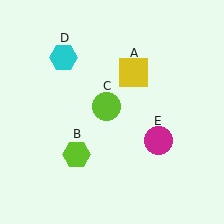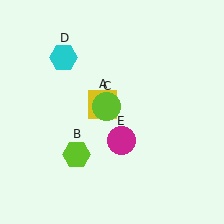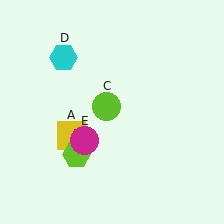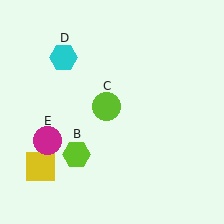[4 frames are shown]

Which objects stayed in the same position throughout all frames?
Lime hexagon (object B) and lime circle (object C) and cyan hexagon (object D) remained stationary.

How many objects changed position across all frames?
2 objects changed position: yellow square (object A), magenta circle (object E).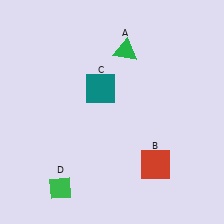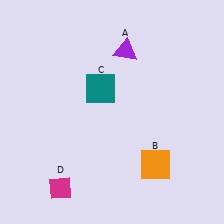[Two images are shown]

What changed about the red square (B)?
In Image 1, B is red. In Image 2, it changed to orange.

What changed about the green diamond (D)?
In Image 1, D is green. In Image 2, it changed to magenta.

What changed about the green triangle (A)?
In Image 1, A is green. In Image 2, it changed to purple.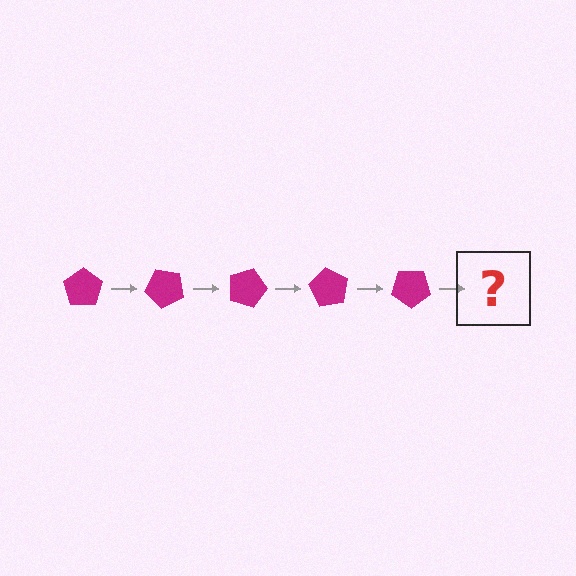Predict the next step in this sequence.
The next step is a magenta pentagon rotated 225 degrees.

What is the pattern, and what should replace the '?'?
The pattern is that the pentagon rotates 45 degrees each step. The '?' should be a magenta pentagon rotated 225 degrees.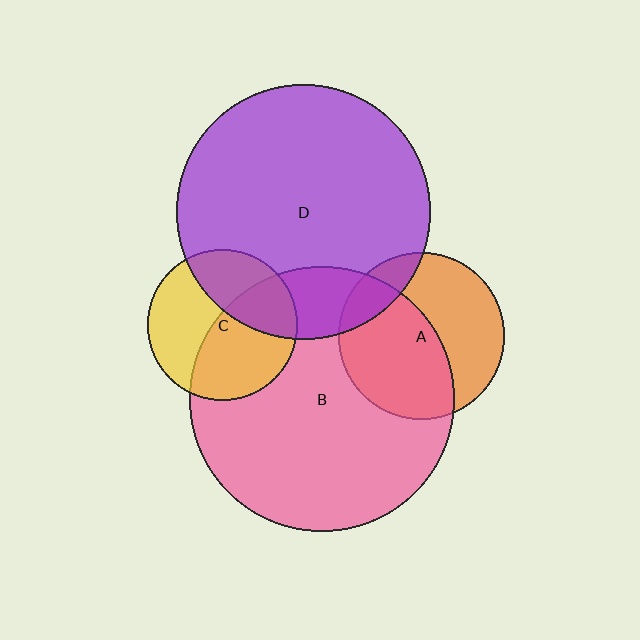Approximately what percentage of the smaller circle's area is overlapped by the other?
Approximately 55%.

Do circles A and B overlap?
Yes.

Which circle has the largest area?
Circle B (pink).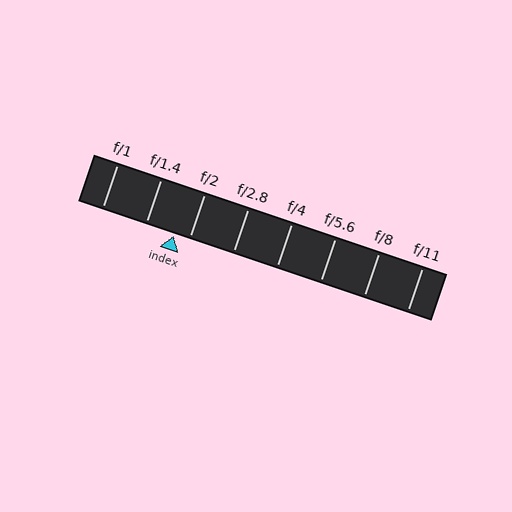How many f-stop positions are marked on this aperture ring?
There are 8 f-stop positions marked.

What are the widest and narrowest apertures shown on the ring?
The widest aperture shown is f/1 and the narrowest is f/11.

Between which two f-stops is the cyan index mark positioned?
The index mark is between f/1.4 and f/2.